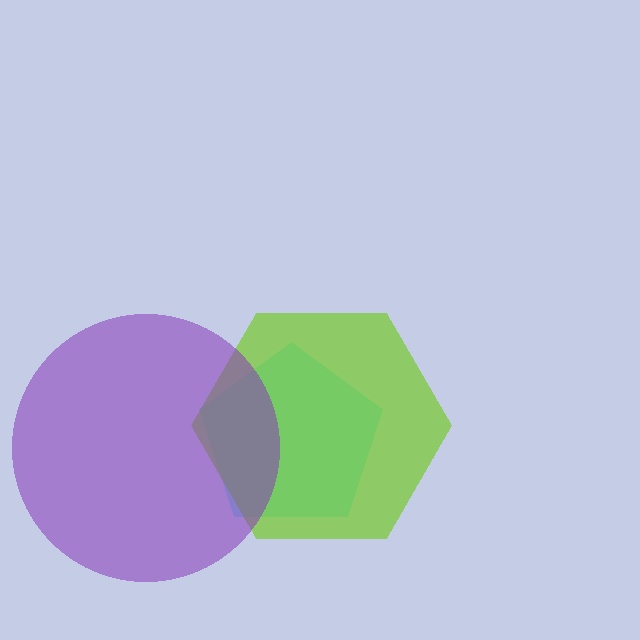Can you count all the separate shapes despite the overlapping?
Yes, there are 3 separate shapes.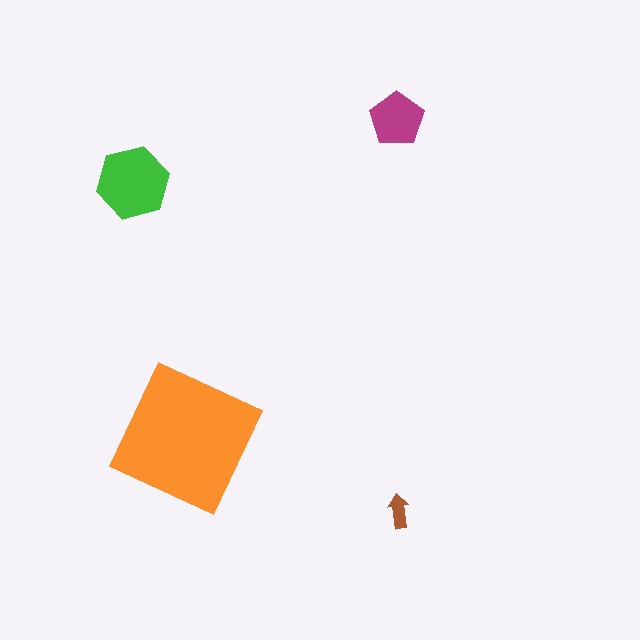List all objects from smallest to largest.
The brown arrow, the magenta pentagon, the green hexagon, the orange square.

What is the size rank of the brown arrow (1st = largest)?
4th.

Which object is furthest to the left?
The green hexagon is leftmost.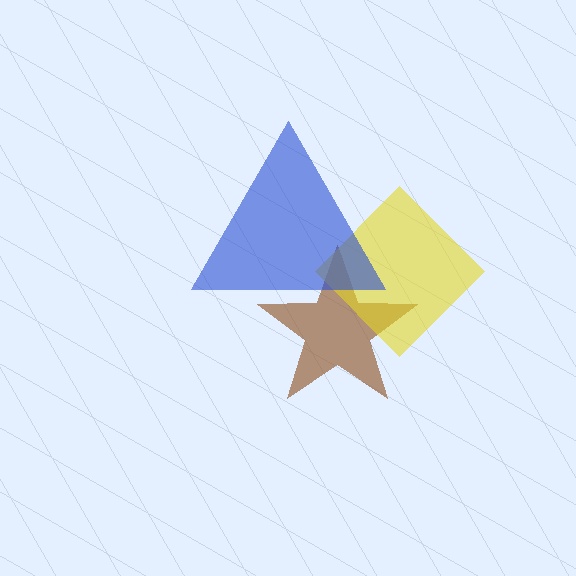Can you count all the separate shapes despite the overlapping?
Yes, there are 3 separate shapes.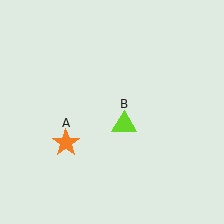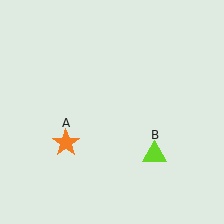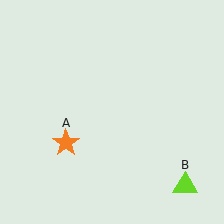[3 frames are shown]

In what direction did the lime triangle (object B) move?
The lime triangle (object B) moved down and to the right.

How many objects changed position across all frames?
1 object changed position: lime triangle (object B).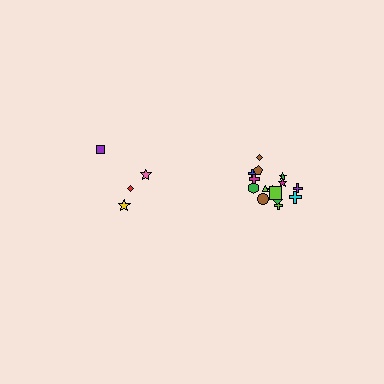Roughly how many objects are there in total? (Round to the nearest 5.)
Roughly 20 objects in total.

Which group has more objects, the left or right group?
The right group.